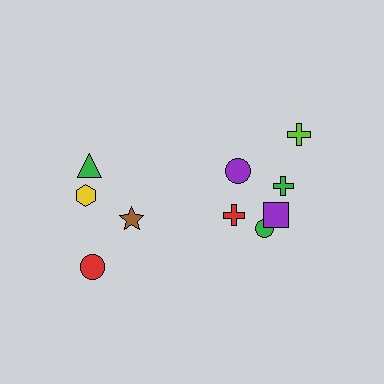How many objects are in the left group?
There are 4 objects.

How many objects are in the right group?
There are 6 objects.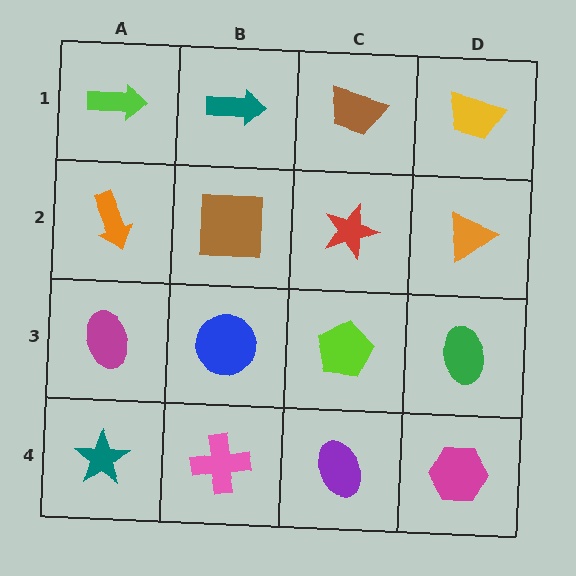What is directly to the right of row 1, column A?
A teal arrow.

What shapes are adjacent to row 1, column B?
A brown square (row 2, column B), a lime arrow (row 1, column A), a brown trapezoid (row 1, column C).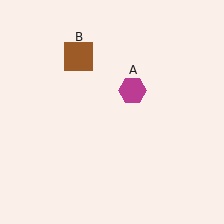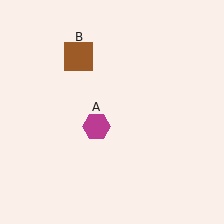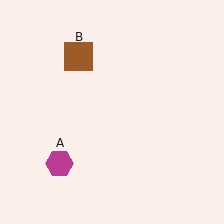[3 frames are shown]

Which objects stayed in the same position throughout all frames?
Brown square (object B) remained stationary.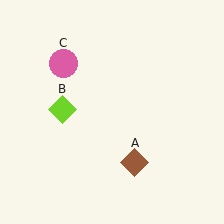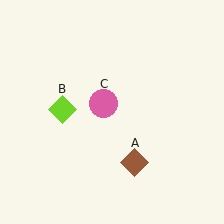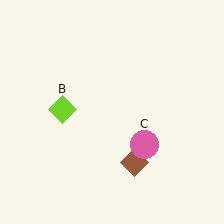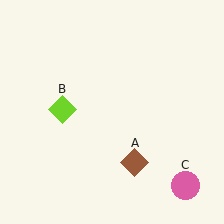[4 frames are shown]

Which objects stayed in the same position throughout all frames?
Brown diamond (object A) and lime diamond (object B) remained stationary.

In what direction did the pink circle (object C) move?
The pink circle (object C) moved down and to the right.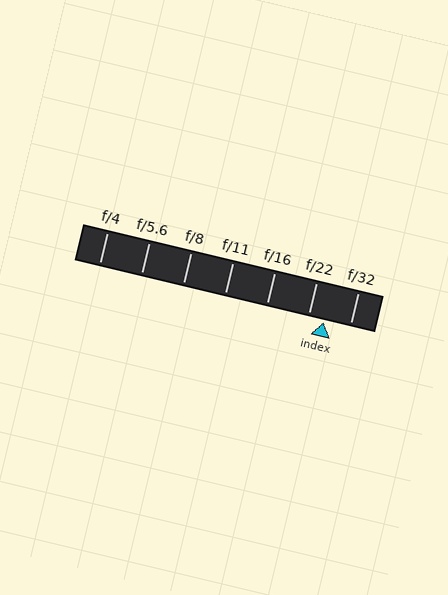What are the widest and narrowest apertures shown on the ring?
The widest aperture shown is f/4 and the narrowest is f/32.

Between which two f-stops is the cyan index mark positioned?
The index mark is between f/22 and f/32.